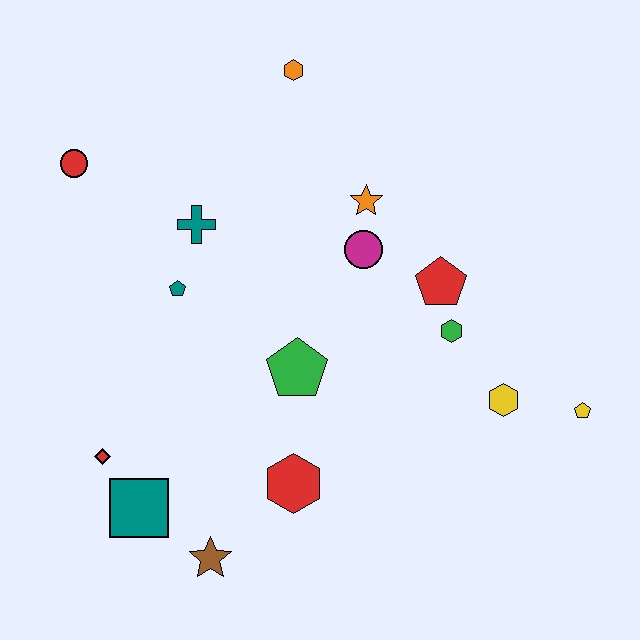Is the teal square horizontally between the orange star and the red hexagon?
No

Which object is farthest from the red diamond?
The yellow pentagon is farthest from the red diamond.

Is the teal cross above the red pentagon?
Yes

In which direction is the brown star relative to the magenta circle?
The brown star is below the magenta circle.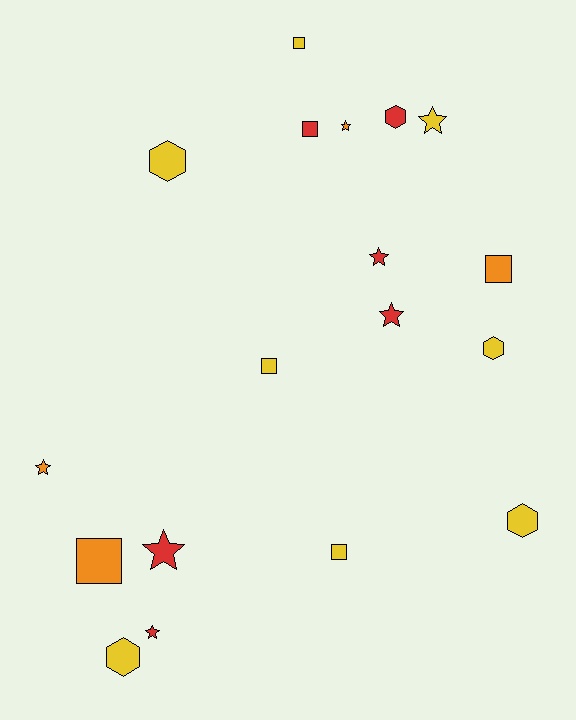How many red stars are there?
There are 4 red stars.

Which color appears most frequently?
Yellow, with 8 objects.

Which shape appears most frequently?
Star, with 7 objects.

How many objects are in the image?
There are 18 objects.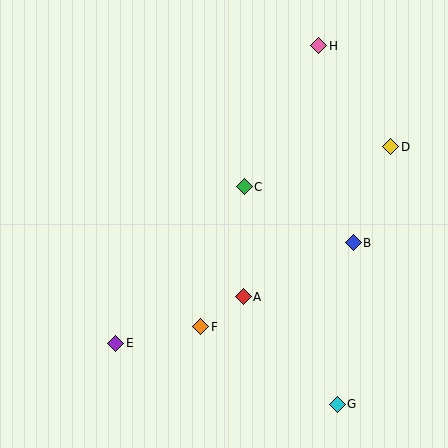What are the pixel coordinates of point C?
Point C is at (244, 187).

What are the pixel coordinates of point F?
Point F is at (201, 327).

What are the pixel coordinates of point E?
Point E is at (116, 343).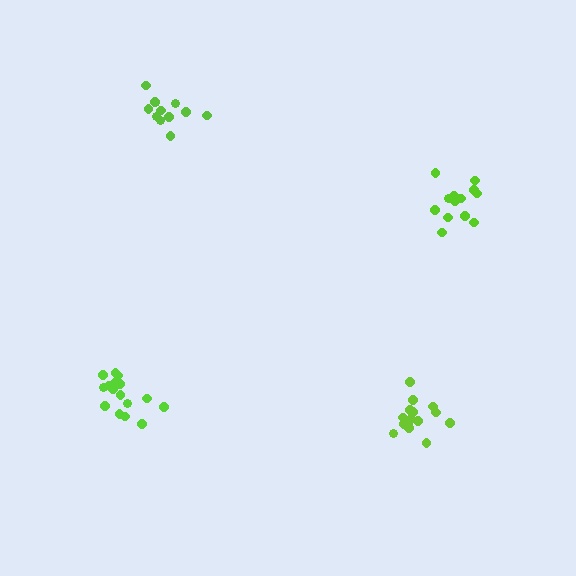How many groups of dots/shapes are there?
There are 4 groups.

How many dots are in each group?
Group 1: 12 dots, Group 2: 16 dots, Group 3: 14 dots, Group 4: 15 dots (57 total).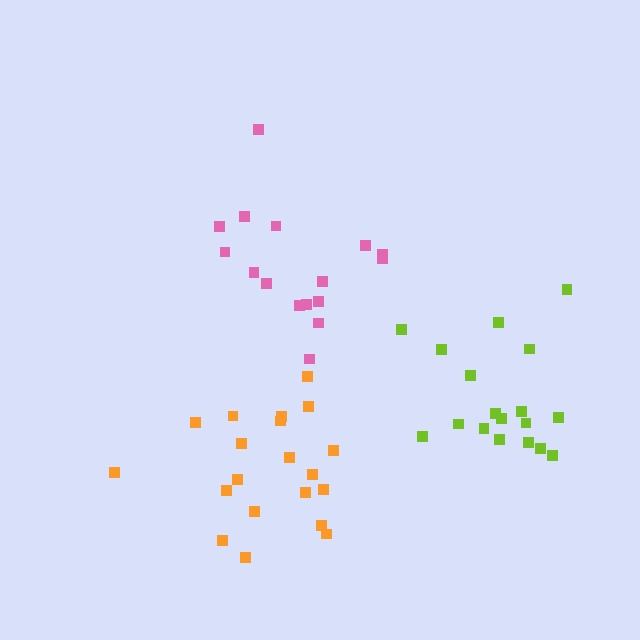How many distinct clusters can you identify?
There are 3 distinct clusters.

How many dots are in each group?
Group 1: 16 dots, Group 2: 18 dots, Group 3: 20 dots (54 total).